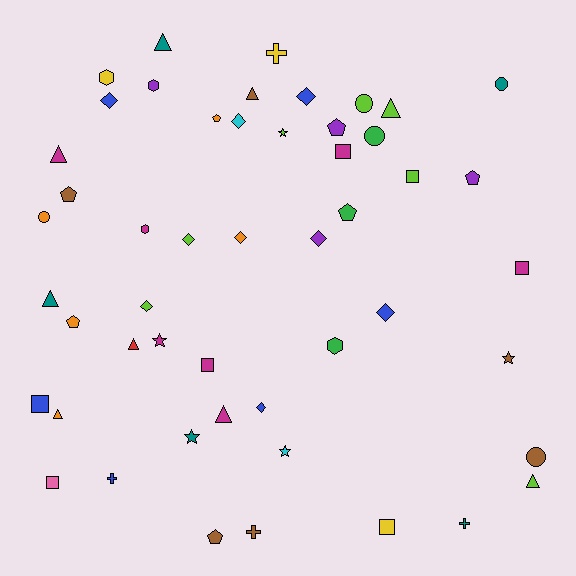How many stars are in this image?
There are 5 stars.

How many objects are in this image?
There are 50 objects.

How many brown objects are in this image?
There are 6 brown objects.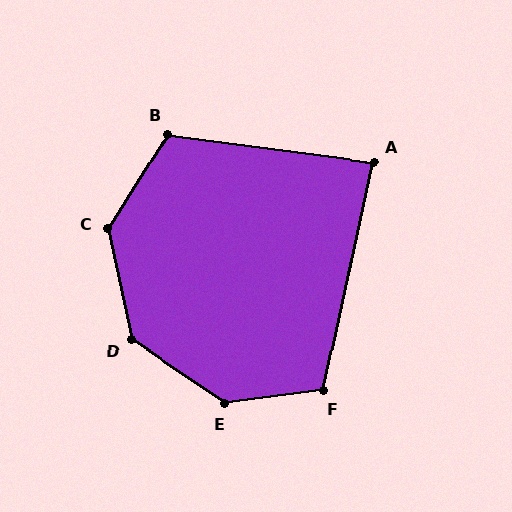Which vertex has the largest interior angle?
E, at approximately 139 degrees.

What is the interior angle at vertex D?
Approximately 136 degrees (obtuse).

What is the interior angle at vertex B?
Approximately 114 degrees (obtuse).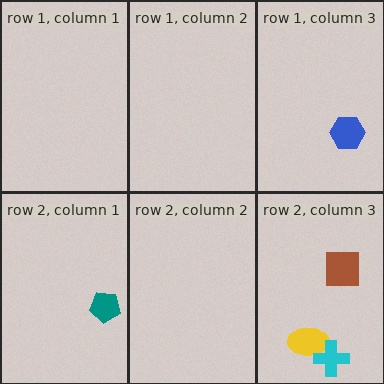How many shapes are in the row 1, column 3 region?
1.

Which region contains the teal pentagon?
The row 2, column 1 region.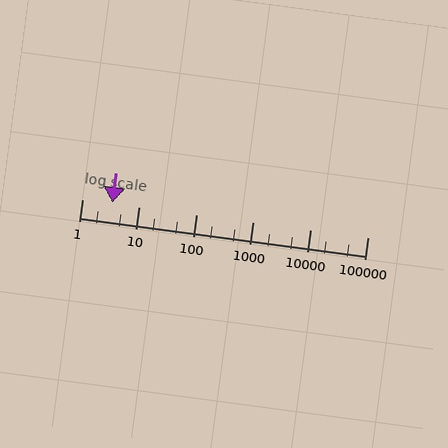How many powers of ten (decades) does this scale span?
The scale spans 5 decades, from 1 to 100000.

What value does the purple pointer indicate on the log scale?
The pointer indicates approximately 3.4.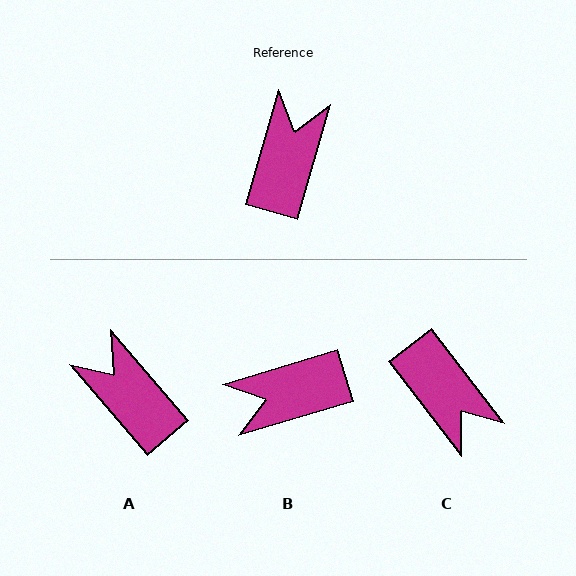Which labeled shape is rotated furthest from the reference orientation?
C, about 126 degrees away.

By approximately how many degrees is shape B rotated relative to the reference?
Approximately 123 degrees counter-clockwise.